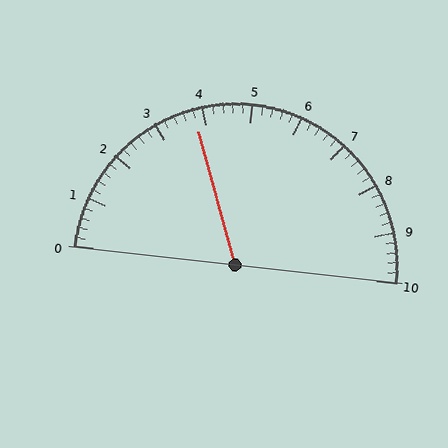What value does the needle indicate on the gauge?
The needle indicates approximately 3.8.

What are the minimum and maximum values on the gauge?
The gauge ranges from 0 to 10.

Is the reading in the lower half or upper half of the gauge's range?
The reading is in the lower half of the range (0 to 10).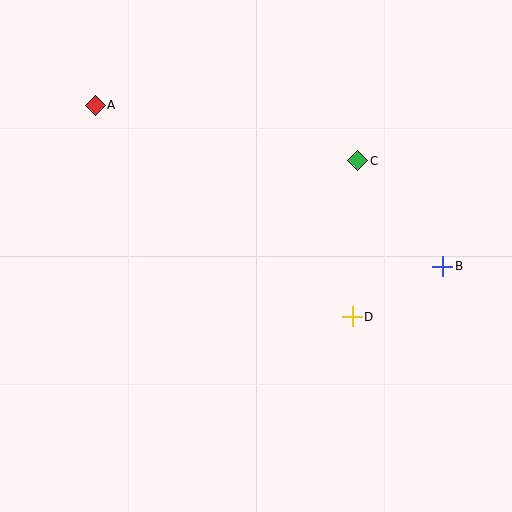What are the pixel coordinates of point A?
Point A is at (95, 105).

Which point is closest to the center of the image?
Point D at (352, 317) is closest to the center.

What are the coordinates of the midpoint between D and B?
The midpoint between D and B is at (398, 291).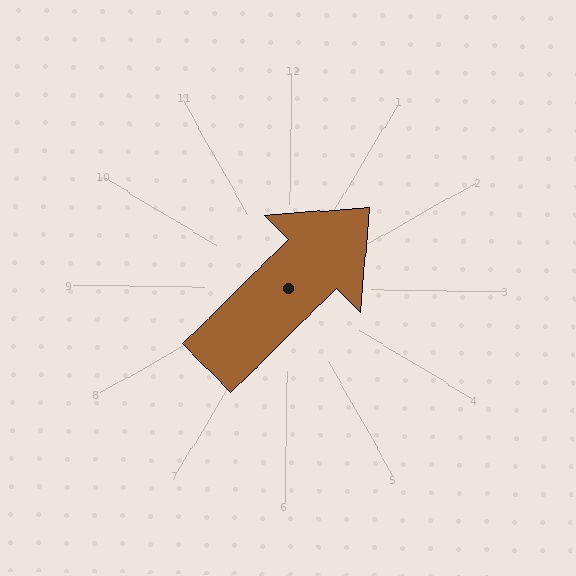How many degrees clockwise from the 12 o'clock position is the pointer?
Approximately 45 degrees.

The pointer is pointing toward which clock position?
Roughly 1 o'clock.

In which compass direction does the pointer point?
Northeast.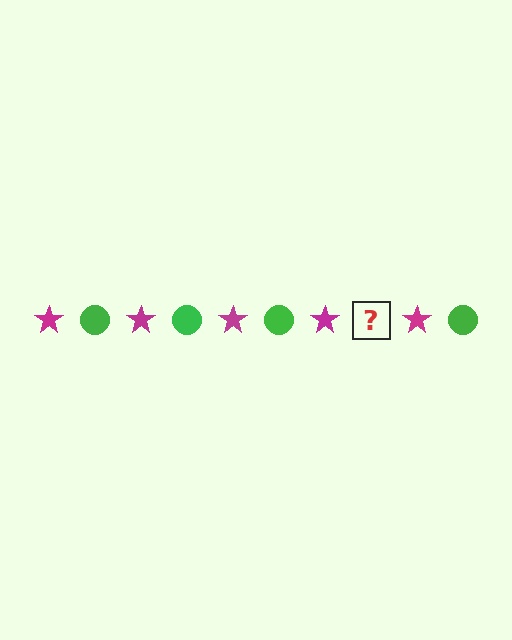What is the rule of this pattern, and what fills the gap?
The rule is that the pattern alternates between magenta star and green circle. The gap should be filled with a green circle.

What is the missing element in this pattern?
The missing element is a green circle.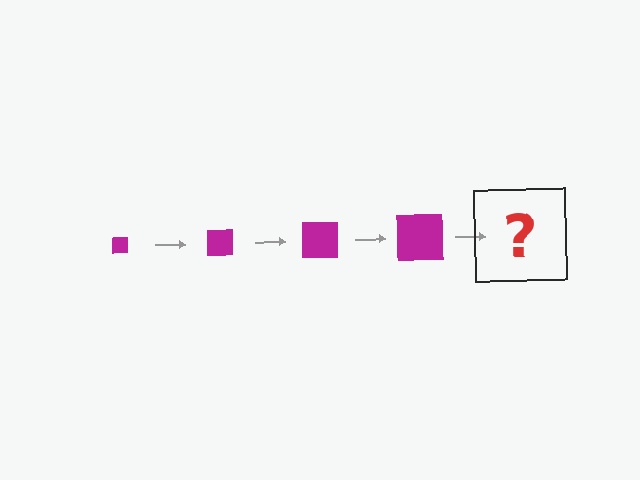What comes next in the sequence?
The next element should be a magenta square, larger than the previous one.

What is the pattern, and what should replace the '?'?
The pattern is that the square gets progressively larger each step. The '?' should be a magenta square, larger than the previous one.